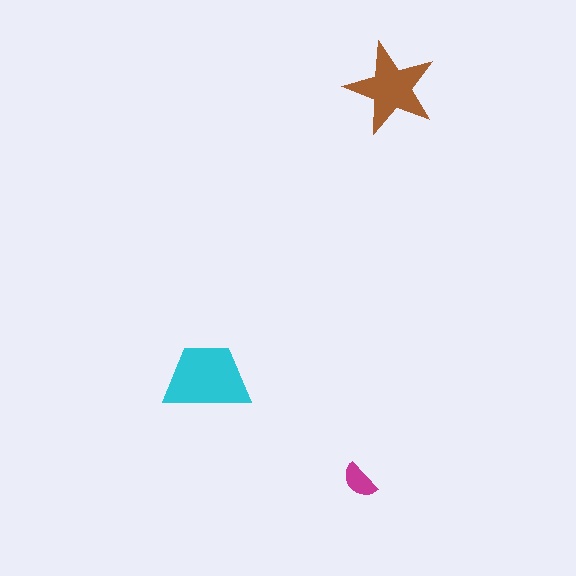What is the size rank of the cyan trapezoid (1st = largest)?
1st.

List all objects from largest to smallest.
The cyan trapezoid, the brown star, the magenta semicircle.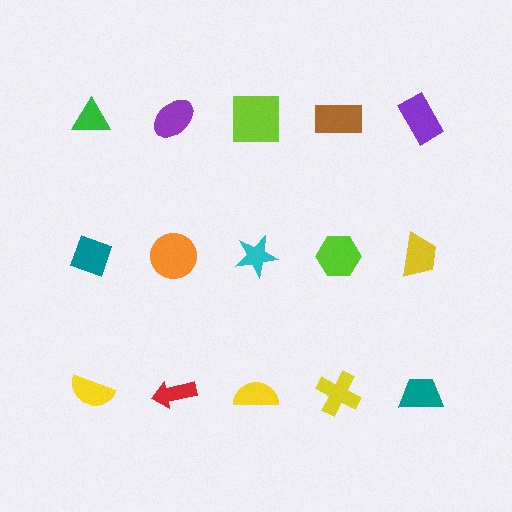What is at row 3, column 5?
A teal trapezoid.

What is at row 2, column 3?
A cyan star.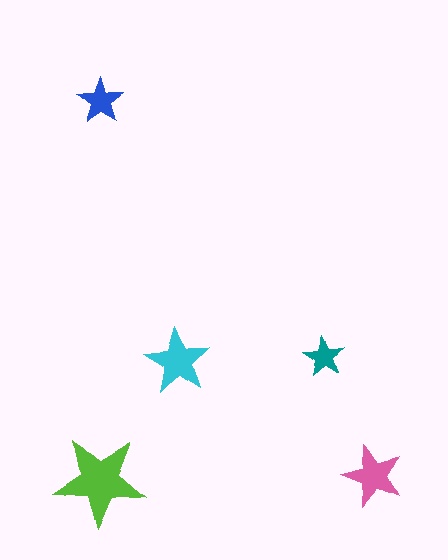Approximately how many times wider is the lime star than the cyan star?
About 1.5 times wider.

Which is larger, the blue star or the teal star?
The blue one.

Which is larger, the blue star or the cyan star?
The cyan one.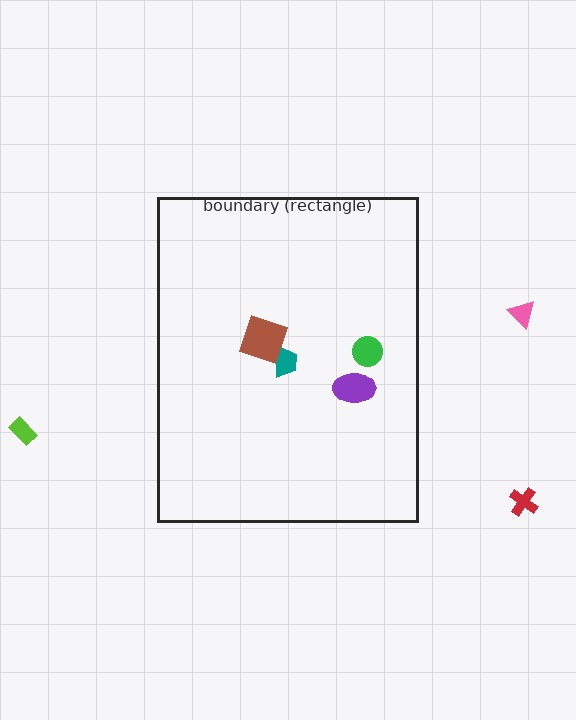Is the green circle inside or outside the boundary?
Inside.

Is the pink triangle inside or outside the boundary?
Outside.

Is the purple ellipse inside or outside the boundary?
Inside.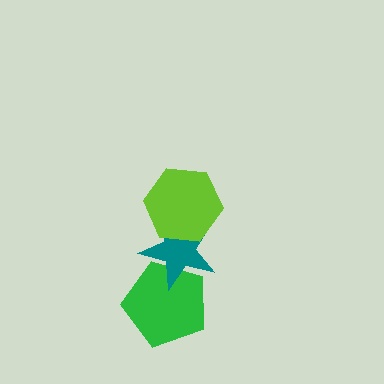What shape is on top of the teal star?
The lime hexagon is on top of the teal star.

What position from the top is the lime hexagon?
The lime hexagon is 1st from the top.